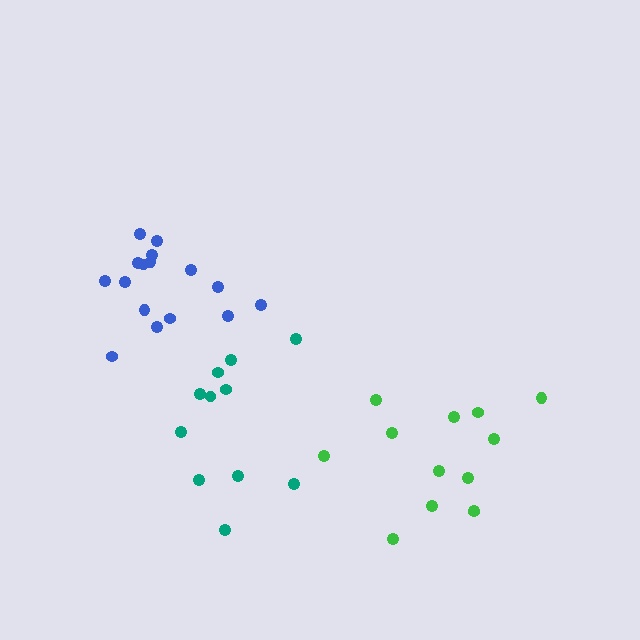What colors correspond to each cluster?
The clusters are colored: green, teal, blue.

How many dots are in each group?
Group 1: 13 dots, Group 2: 11 dots, Group 3: 16 dots (40 total).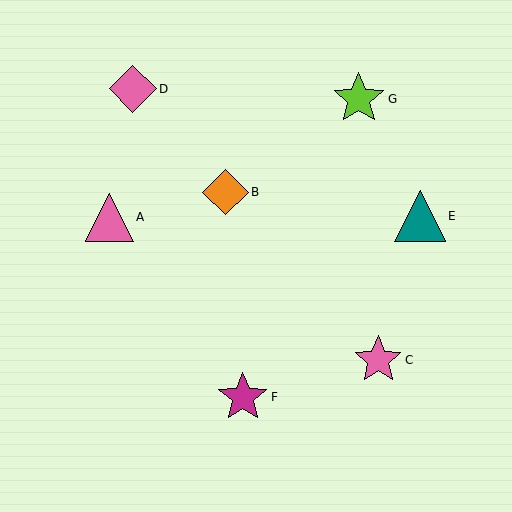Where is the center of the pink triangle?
The center of the pink triangle is at (110, 217).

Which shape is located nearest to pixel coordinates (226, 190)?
The orange diamond (labeled B) at (225, 192) is nearest to that location.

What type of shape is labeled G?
Shape G is a lime star.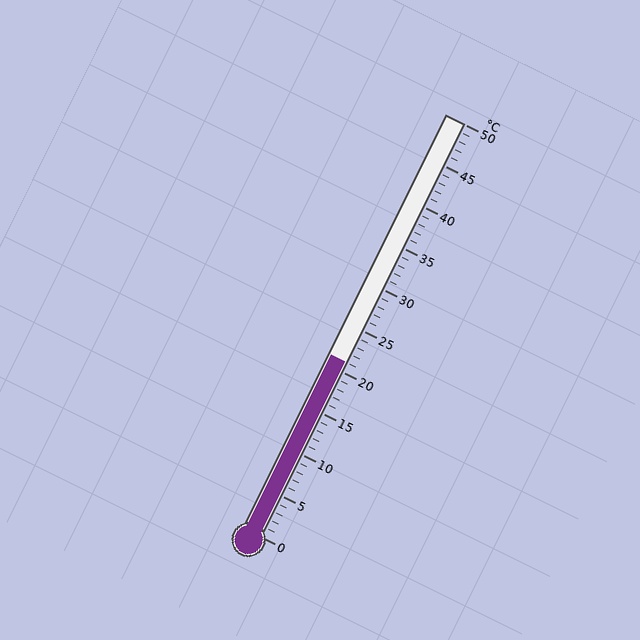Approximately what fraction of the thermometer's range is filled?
The thermometer is filled to approximately 40% of its range.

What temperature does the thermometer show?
The thermometer shows approximately 21°C.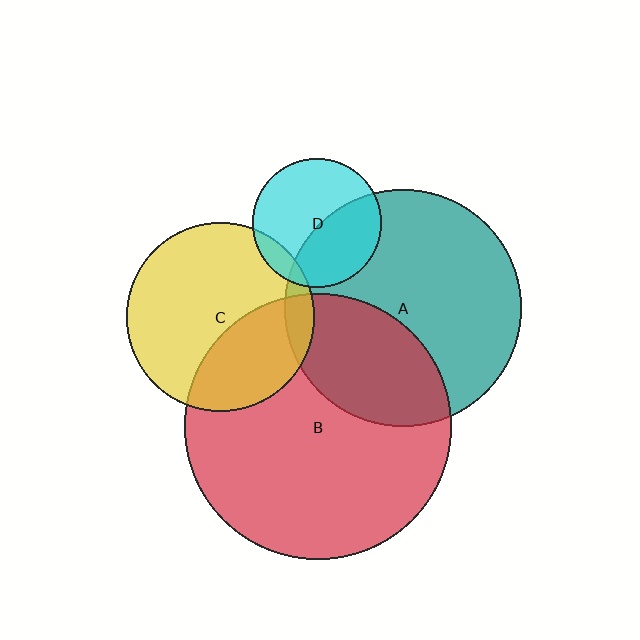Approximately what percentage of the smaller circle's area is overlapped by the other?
Approximately 10%.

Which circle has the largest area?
Circle B (red).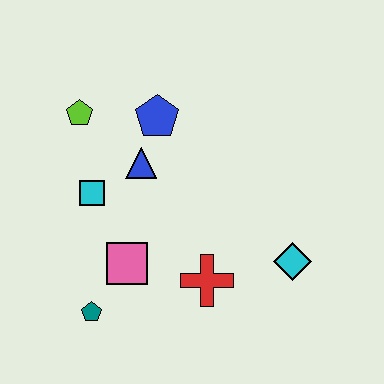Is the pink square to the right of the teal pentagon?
Yes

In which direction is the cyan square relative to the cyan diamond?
The cyan square is to the left of the cyan diamond.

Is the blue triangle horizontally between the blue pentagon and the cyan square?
Yes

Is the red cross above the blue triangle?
No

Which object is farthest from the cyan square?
The cyan diamond is farthest from the cyan square.